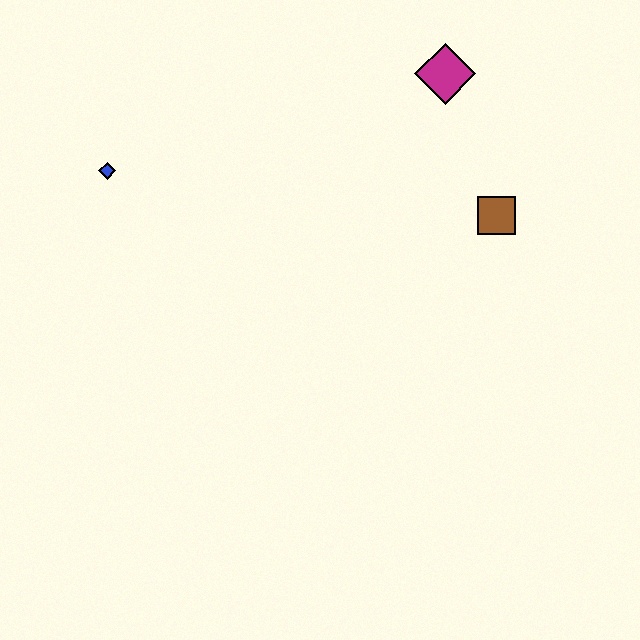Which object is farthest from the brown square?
The blue diamond is farthest from the brown square.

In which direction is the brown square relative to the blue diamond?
The brown square is to the right of the blue diamond.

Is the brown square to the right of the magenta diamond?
Yes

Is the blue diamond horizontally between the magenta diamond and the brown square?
No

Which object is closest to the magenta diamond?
The brown square is closest to the magenta diamond.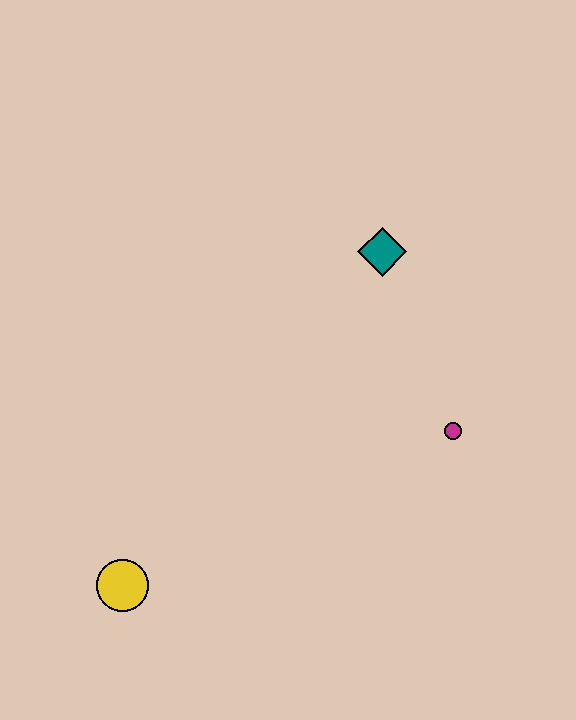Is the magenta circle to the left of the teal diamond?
No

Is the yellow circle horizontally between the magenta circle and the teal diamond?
No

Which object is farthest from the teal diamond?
The yellow circle is farthest from the teal diamond.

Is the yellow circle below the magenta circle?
Yes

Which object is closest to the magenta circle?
The teal diamond is closest to the magenta circle.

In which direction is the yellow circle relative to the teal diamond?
The yellow circle is below the teal diamond.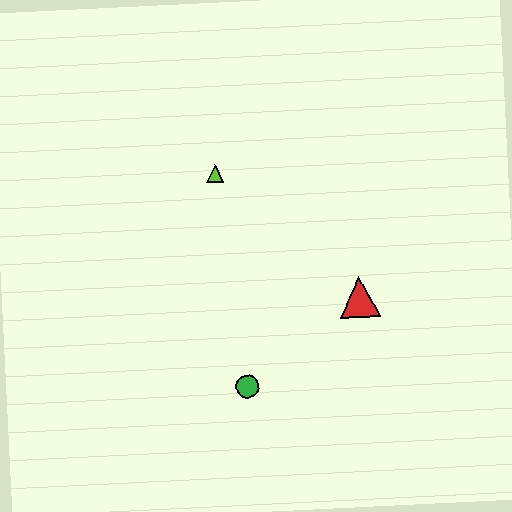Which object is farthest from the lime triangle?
The green circle is farthest from the lime triangle.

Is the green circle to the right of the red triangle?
No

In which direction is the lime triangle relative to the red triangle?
The lime triangle is to the left of the red triangle.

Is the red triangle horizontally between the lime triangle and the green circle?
No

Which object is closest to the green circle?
The red triangle is closest to the green circle.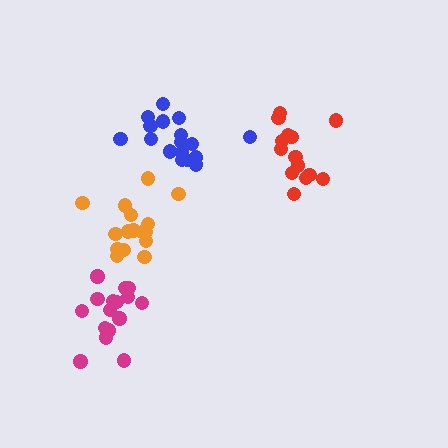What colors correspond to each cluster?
The clusters are colored: red, magenta, blue, orange.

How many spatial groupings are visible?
There are 4 spatial groupings.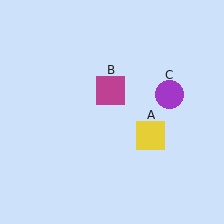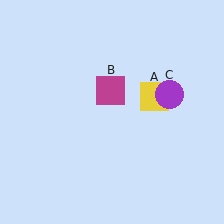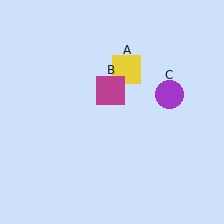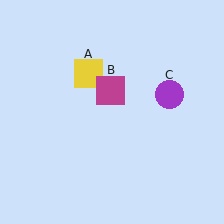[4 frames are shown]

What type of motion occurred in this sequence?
The yellow square (object A) rotated counterclockwise around the center of the scene.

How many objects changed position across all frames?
1 object changed position: yellow square (object A).